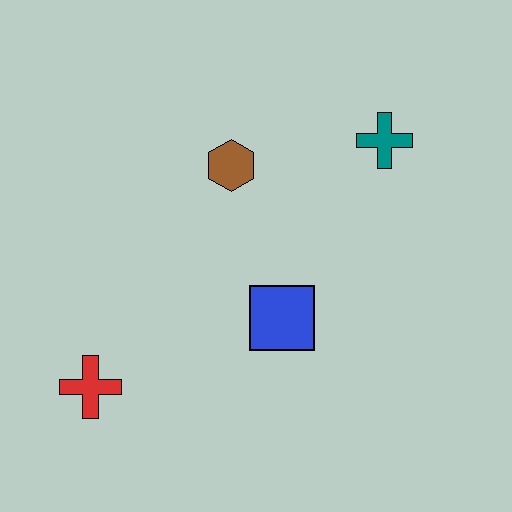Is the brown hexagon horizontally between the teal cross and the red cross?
Yes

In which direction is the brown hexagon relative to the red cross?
The brown hexagon is above the red cross.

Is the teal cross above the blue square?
Yes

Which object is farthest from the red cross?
The teal cross is farthest from the red cross.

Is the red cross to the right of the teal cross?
No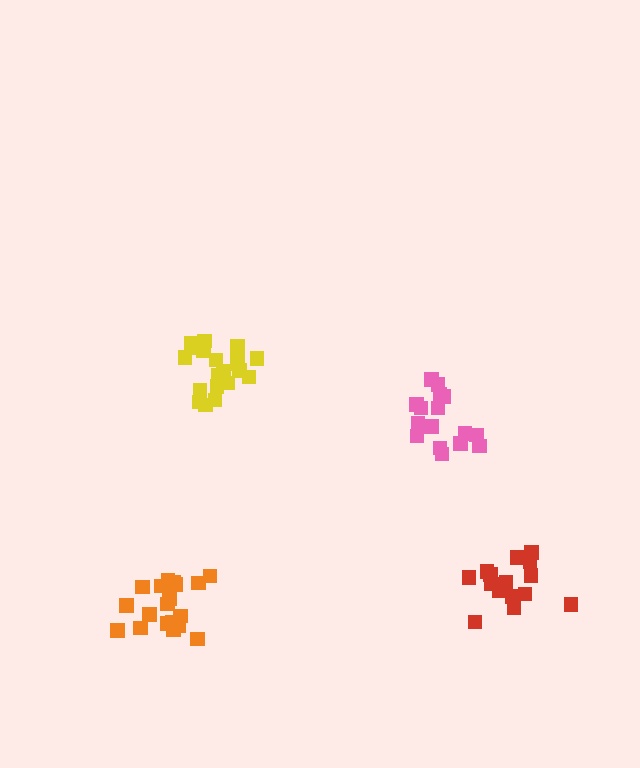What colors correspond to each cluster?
The clusters are colored: pink, red, orange, yellow.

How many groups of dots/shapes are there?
There are 4 groups.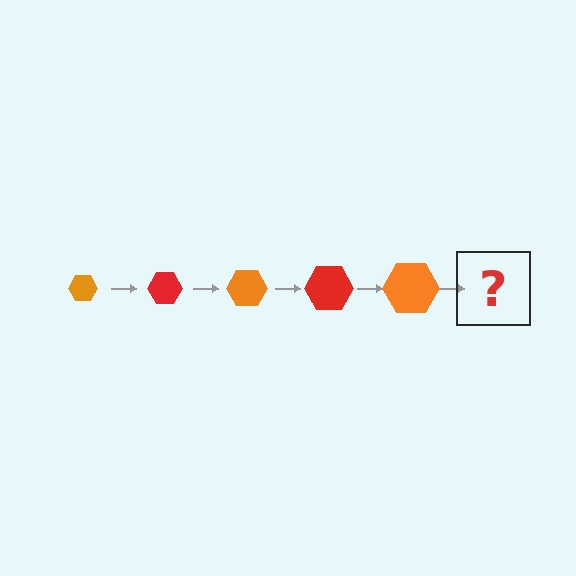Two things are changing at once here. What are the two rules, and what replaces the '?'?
The two rules are that the hexagon grows larger each step and the color cycles through orange and red. The '?' should be a red hexagon, larger than the previous one.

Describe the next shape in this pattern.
It should be a red hexagon, larger than the previous one.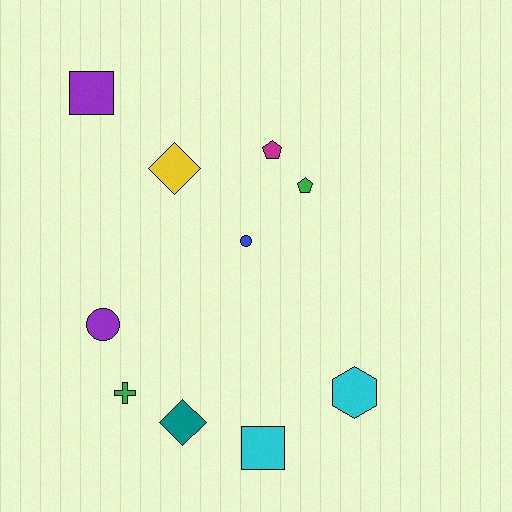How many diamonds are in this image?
There are 2 diamonds.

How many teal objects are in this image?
There is 1 teal object.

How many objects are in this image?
There are 10 objects.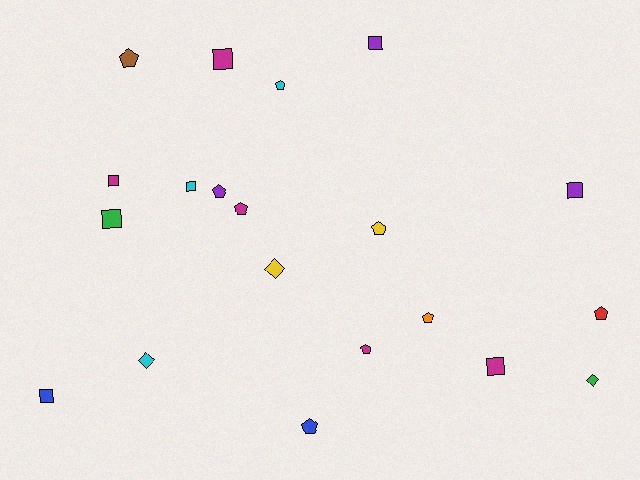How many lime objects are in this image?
There are no lime objects.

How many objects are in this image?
There are 20 objects.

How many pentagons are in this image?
There are 9 pentagons.